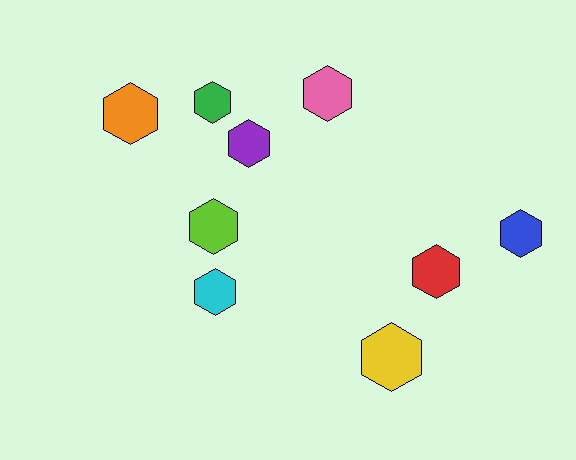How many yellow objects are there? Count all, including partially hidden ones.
There is 1 yellow object.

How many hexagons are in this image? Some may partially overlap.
There are 9 hexagons.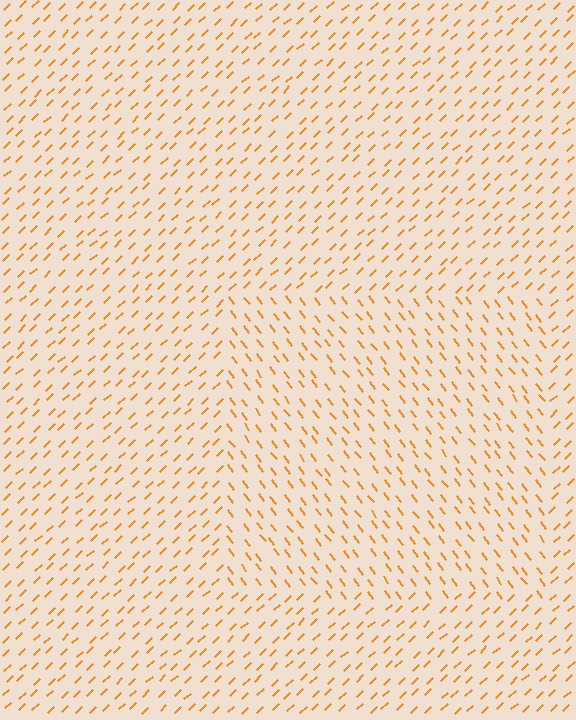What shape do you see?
I see a rectangle.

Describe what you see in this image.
The image is filled with small orange line segments. A rectangle region in the image has lines oriented differently from the surrounding lines, creating a visible texture boundary.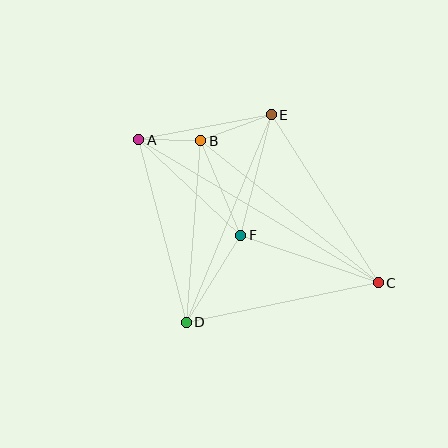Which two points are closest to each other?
Points A and B are closest to each other.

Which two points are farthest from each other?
Points A and C are farthest from each other.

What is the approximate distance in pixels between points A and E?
The distance between A and E is approximately 135 pixels.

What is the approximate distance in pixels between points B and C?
The distance between B and C is approximately 227 pixels.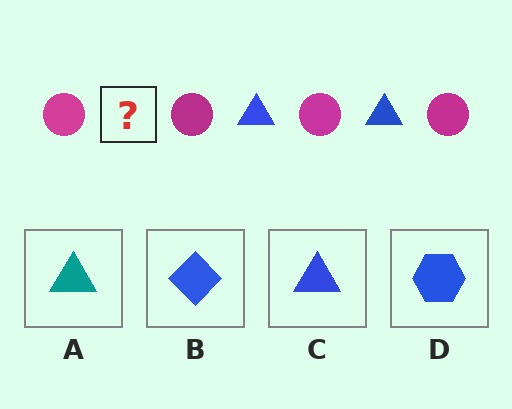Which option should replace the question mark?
Option C.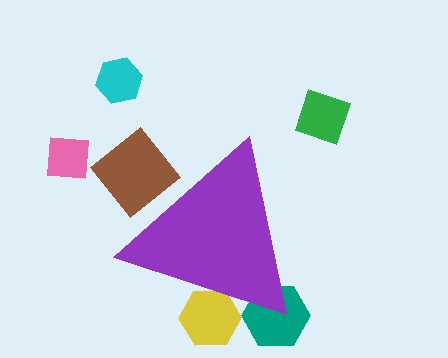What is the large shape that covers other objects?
A purple triangle.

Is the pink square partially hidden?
No, the pink square is fully visible.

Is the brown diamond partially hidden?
Yes, the brown diamond is partially hidden behind the purple triangle.